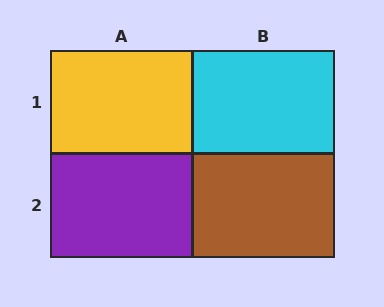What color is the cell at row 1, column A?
Yellow.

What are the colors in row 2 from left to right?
Purple, brown.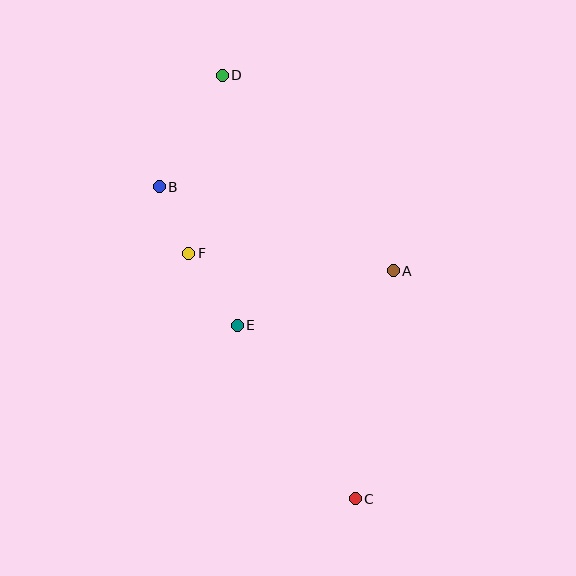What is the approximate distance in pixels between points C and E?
The distance between C and E is approximately 209 pixels.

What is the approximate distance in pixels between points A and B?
The distance between A and B is approximately 249 pixels.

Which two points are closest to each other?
Points B and F are closest to each other.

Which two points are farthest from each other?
Points C and D are farthest from each other.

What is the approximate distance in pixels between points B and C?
The distance between B and C is approximately 369 pixels.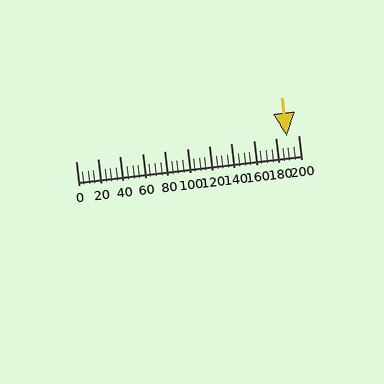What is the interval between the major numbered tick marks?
The major tick marks are spaced 20 units apart.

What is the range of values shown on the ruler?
The ruler shows values from 0 to 200.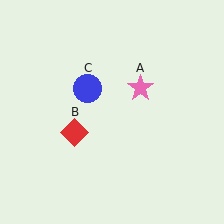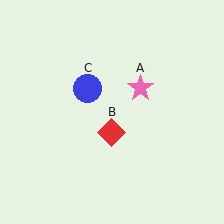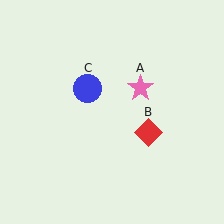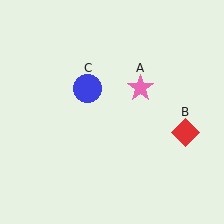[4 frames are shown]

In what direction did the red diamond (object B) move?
The red diamond (object B) moved right.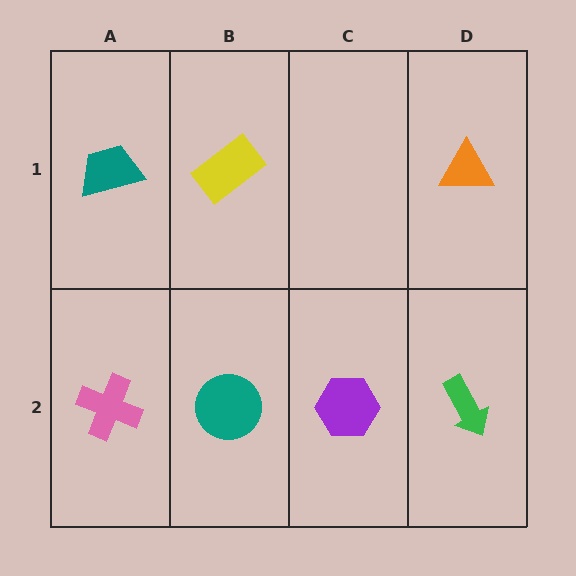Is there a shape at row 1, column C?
No, that cell is empty.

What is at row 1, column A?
A teal trapezoid.